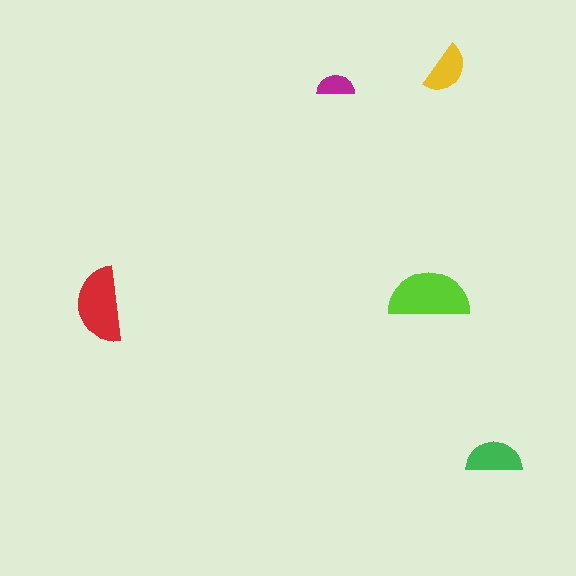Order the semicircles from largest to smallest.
the lime one, the red one, the green one, the yellow one, the magenta one.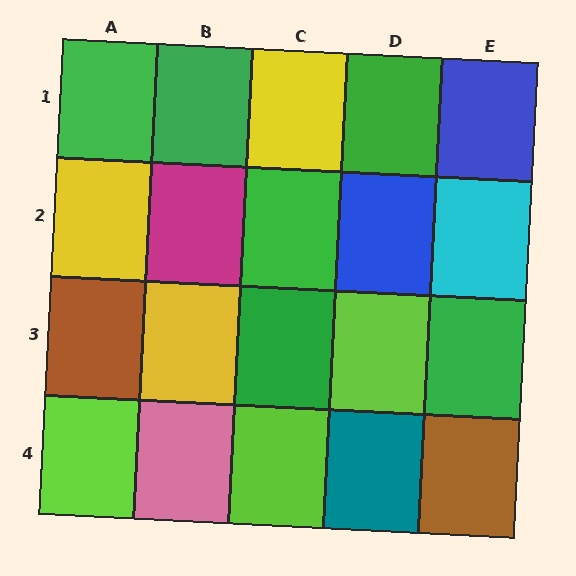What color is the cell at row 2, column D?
Blue.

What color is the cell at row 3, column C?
Green.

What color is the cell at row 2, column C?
Green.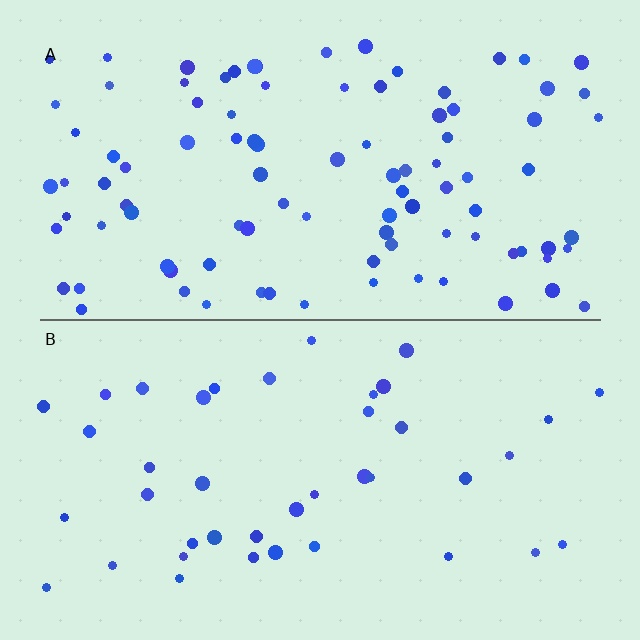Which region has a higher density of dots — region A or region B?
A (the top).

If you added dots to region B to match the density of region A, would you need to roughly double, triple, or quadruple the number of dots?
Approximately double.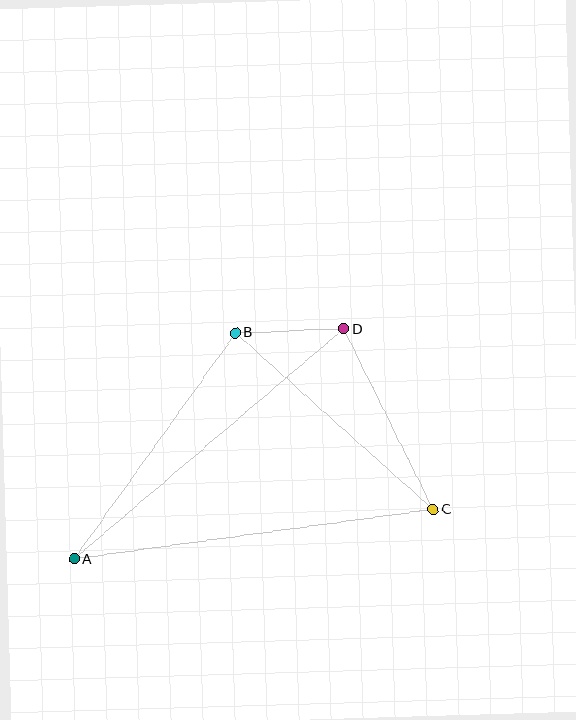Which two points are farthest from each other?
Points A and C are farthest from each other.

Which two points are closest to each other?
Points B and D are closest to each other.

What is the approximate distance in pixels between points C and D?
The distance between C and D is approximately 201 pixels.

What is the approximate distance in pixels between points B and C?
The distance between B and C is approximately 265 pixels.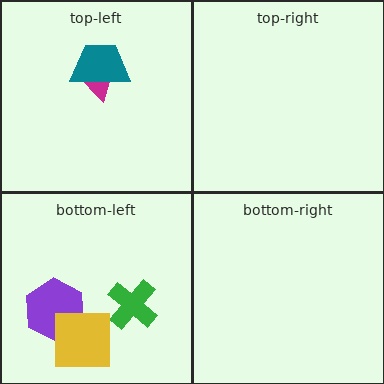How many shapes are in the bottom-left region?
3.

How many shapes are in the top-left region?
2.